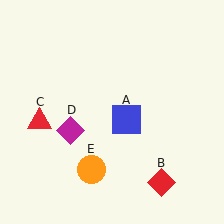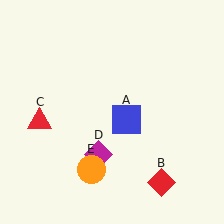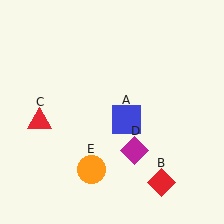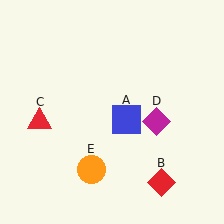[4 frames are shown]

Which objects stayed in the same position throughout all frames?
Blue square (object A) and red diamond (object B) and red triangle (object C) and orange circle (object E) remained stationary.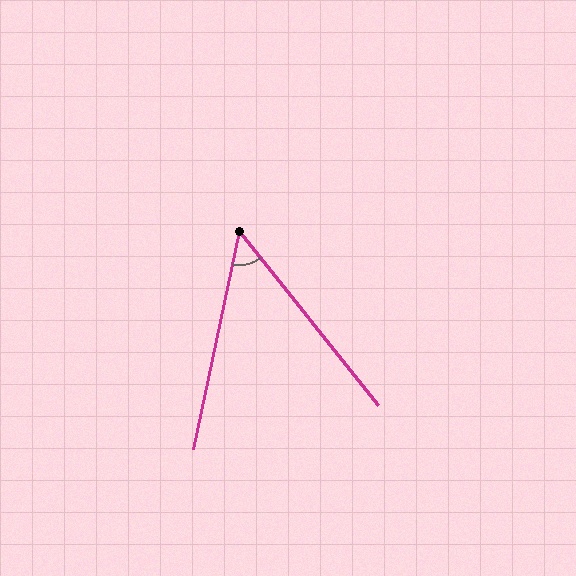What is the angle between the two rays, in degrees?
Approximately 51 degrees.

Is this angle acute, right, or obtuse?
It is acute.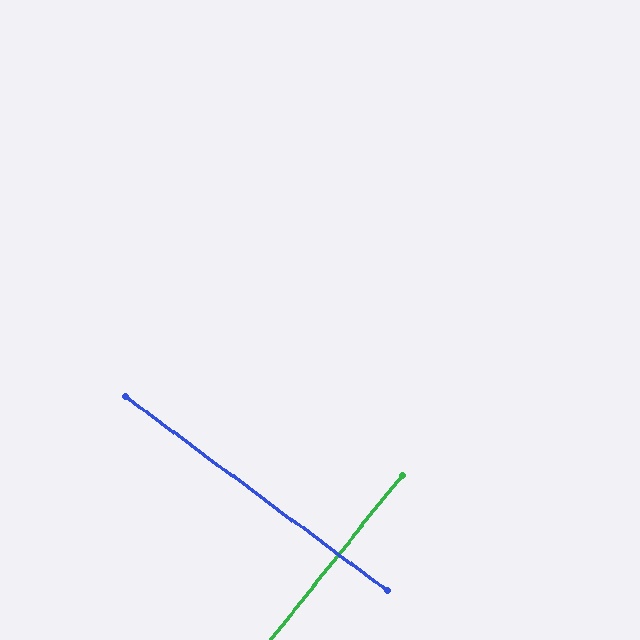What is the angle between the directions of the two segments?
Approximately 88 degrees.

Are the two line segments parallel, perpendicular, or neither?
Perpendicular — they meet at approximately 88°.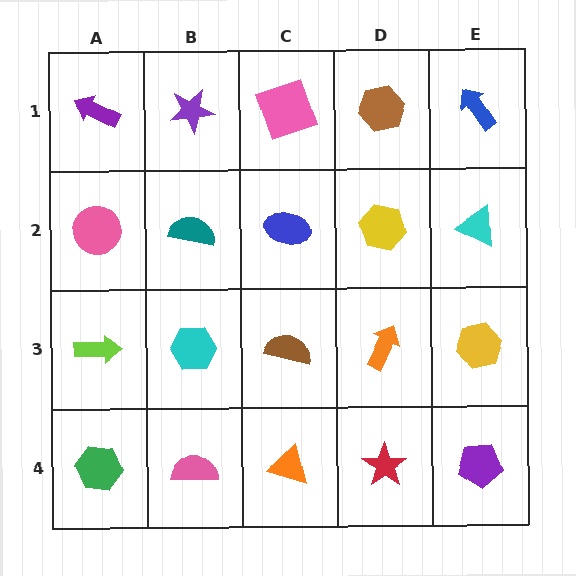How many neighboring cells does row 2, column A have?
3.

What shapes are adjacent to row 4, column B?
A cyan hexagon (row 3, column B), a green hexagon (row 4, column A), an orange triangle (row 4, column C).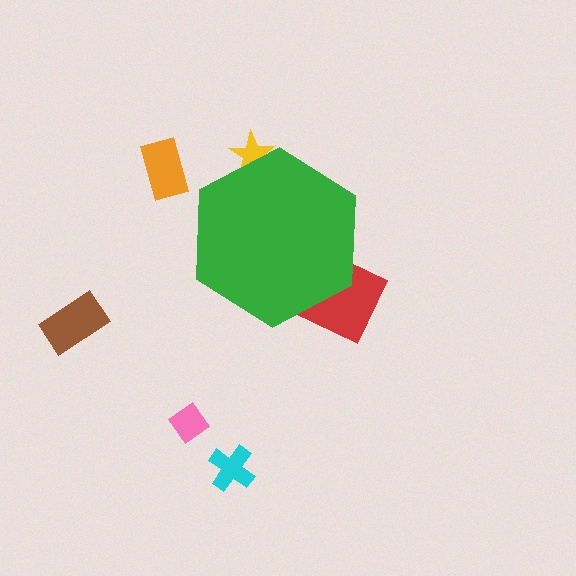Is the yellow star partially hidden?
Yes, the yellow star is partially hidden behind the green hexagon.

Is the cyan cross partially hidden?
No, the cyan cross is fully visible.